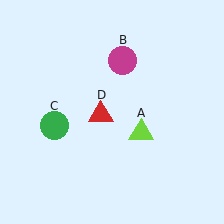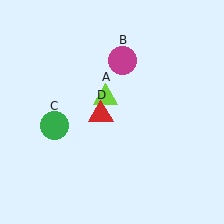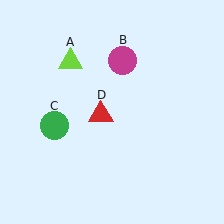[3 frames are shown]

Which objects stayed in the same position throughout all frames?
Magenta circle (object B) and green circle (object C) and red triangle (object D) remained stationary.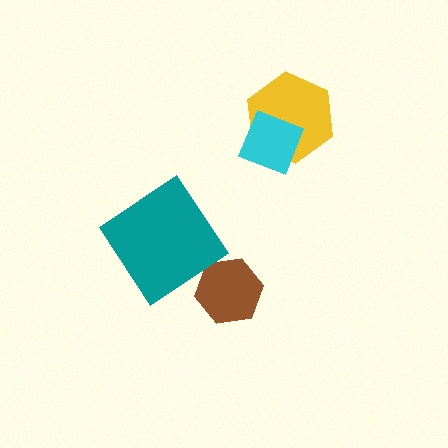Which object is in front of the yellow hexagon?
The cyan diamond is in front of the yellow hexagon.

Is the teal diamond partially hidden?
No, no other shape covers it.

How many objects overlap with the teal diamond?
0 objects overlap with the teal diamond.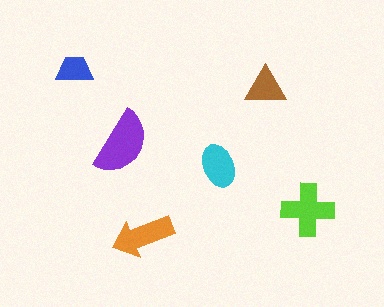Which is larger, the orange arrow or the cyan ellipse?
The orange arrow.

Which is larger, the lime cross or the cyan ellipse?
The lime cross.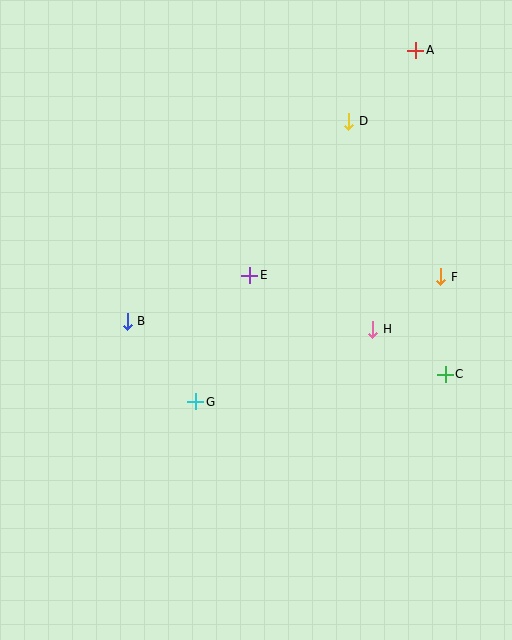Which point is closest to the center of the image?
Point E at (250, 275) is closest to the center.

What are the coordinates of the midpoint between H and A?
The midpoint between H and A is at (394, 190).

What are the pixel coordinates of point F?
Point F is at (441, 277).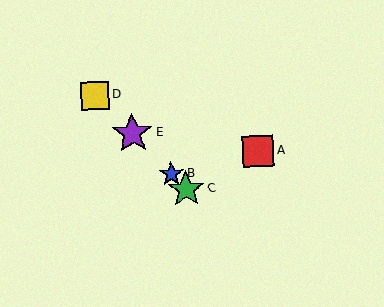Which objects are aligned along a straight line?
Objects B, C, D, E are aligned along a straight line.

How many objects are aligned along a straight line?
4 objects (B, C, D, E) are aligned along a straight line.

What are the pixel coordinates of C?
Object C is at (186, 189).